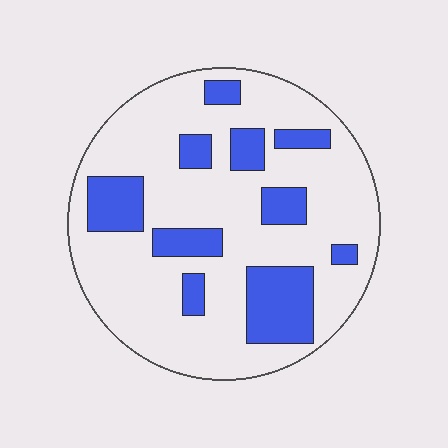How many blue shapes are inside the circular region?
10.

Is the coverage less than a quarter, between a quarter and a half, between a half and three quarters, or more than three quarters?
Less than a quarter.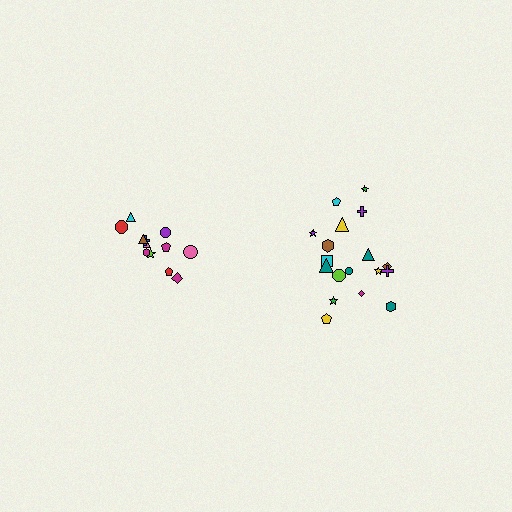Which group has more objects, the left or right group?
The right group.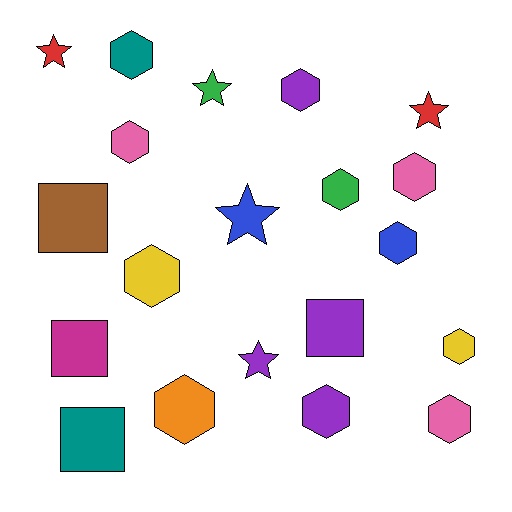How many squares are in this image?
There are 4 squares.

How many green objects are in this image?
There are 2 green objects.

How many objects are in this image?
There are 20 objects.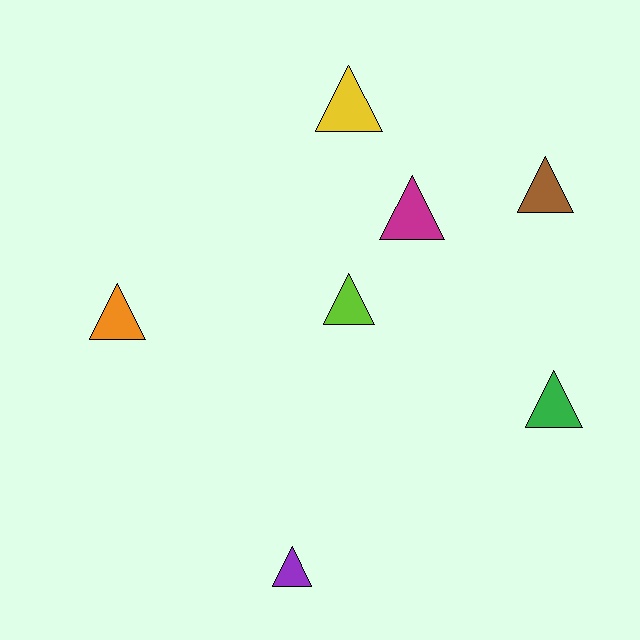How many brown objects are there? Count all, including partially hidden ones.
There is 1 brown object.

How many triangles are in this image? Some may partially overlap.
There are 7 triangles.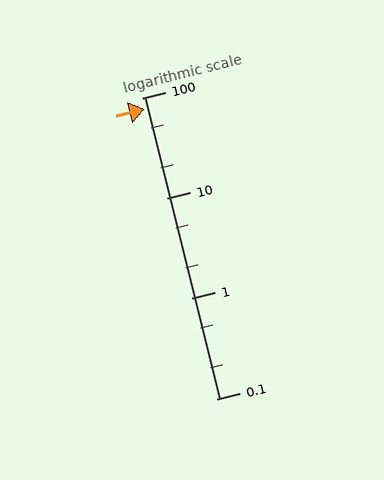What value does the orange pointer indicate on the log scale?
The pointer indicates approximately 78.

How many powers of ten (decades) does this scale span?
The scale spans 3 decades, from 0.1 to 100.